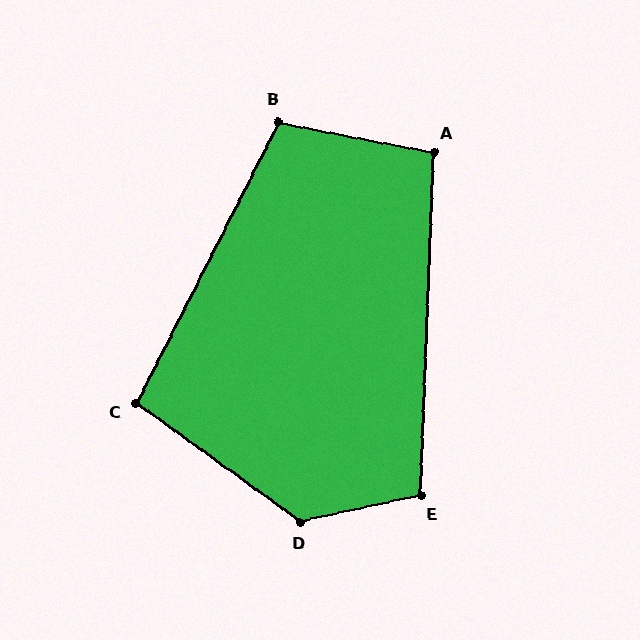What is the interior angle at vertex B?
Approximately 106 degrees (obtuse).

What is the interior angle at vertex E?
Approximately 104 degrees (obtuse).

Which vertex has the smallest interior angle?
C, at approximately 99 degrees.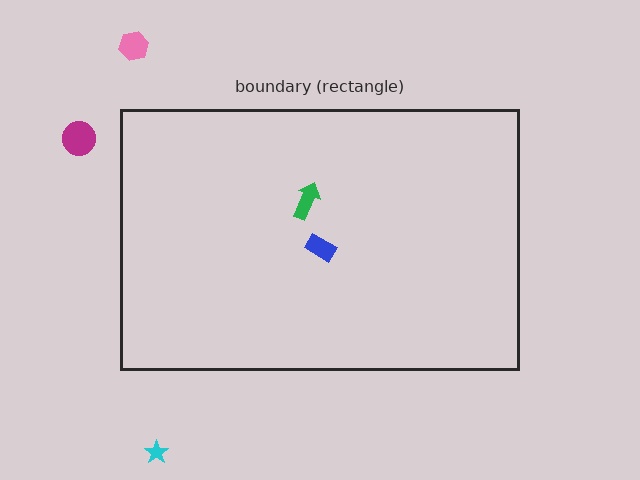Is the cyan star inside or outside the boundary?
Outside.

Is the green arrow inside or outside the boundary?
Inside.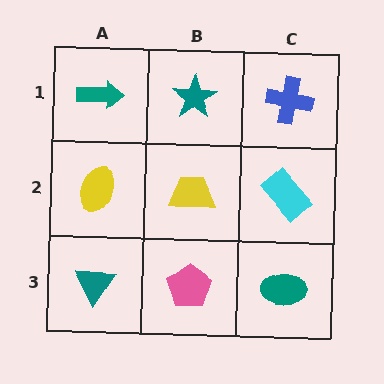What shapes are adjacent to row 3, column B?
A yellow trapezoid (row 2, column B), a teal triangle (row 3, column A), a teal ellipse (row 3, column C).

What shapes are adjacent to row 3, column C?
A cyan rectangle (row 2, column C), a pink pentagon (row 3, column B).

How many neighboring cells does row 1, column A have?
2.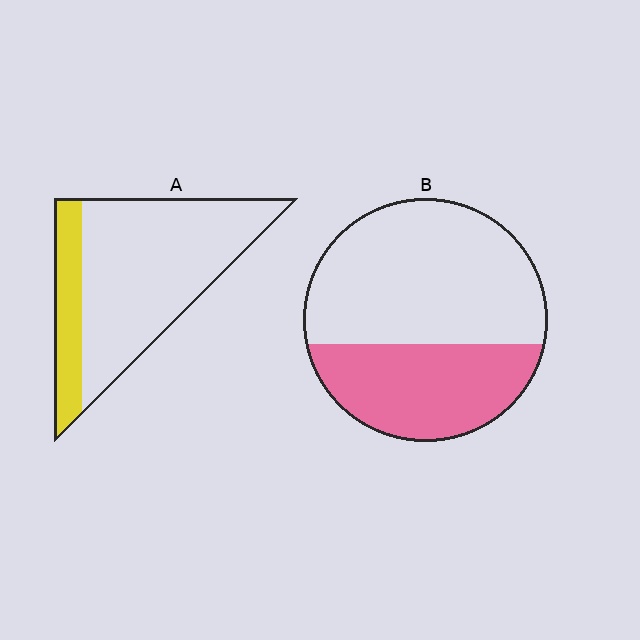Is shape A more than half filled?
No.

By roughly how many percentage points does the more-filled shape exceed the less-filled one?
By roughly 15 percentage points (B over A).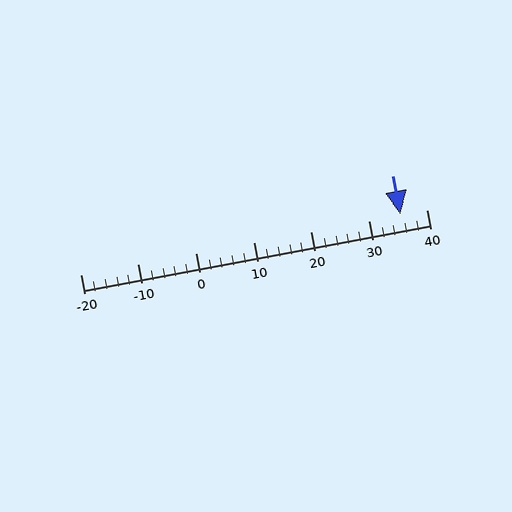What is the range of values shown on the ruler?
The ruler shows values from -20 to 40.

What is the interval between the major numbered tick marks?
The major tick marks are spaced 10 units apart.